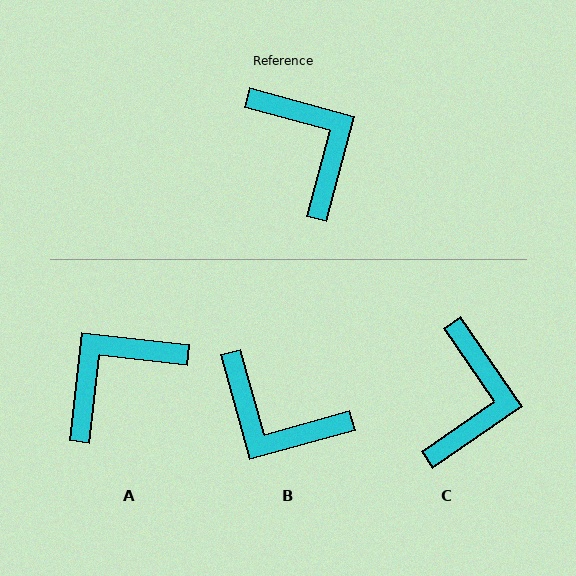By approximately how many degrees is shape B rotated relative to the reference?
Approximately 150 degrees clockwise.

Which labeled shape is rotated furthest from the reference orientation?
B, about 150 degrees away.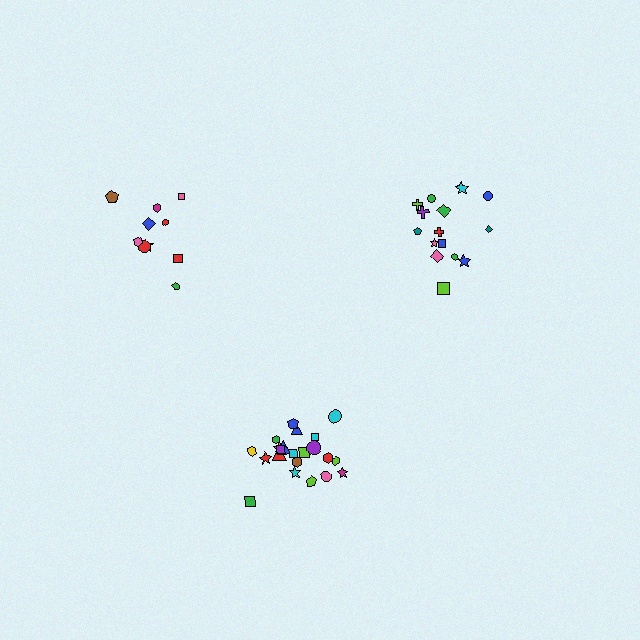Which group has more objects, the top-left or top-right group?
The top-right group.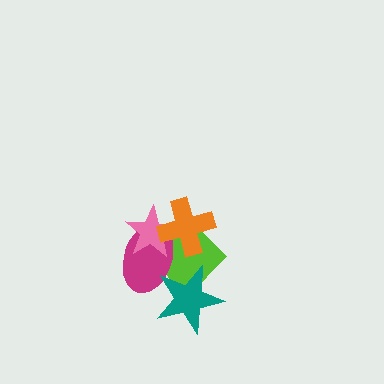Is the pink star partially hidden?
Yes, it is partially covered by another shape.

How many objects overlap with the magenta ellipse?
4 objects overlap with the magenta ellipse.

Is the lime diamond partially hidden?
Yes, it is partially covered by another shape.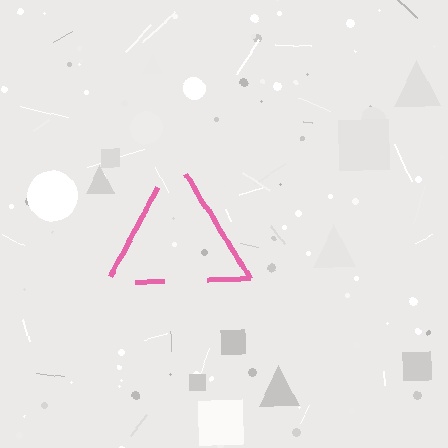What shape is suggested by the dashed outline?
The dashed outline suggests a triangle.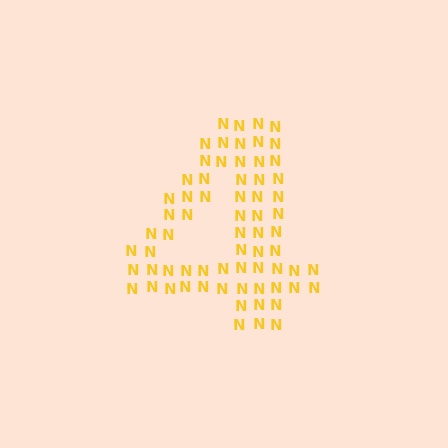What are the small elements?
The small elements are letter N's.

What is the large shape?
The large shape is the digit 4.